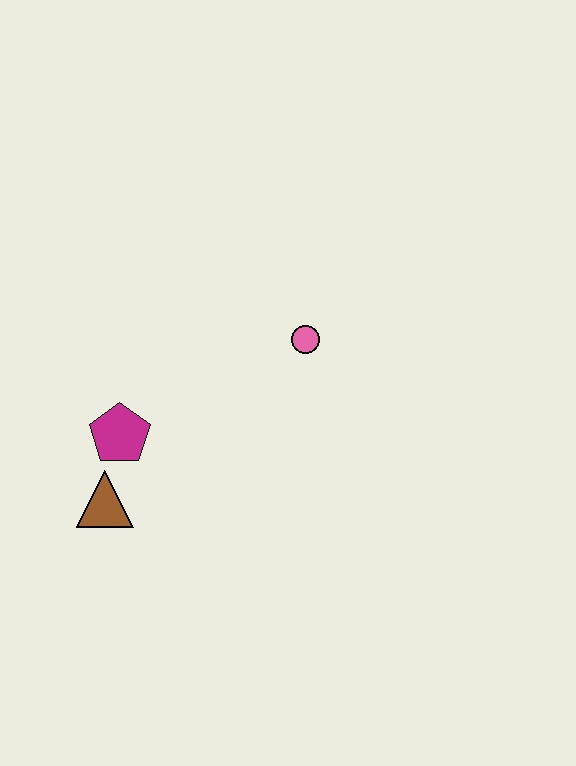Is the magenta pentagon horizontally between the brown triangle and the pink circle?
Yes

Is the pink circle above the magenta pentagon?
Yes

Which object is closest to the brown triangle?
The magenta pentagon is closest to the brown triangle.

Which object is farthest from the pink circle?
The brown triangle is farthest from the pink circle.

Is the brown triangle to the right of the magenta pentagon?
No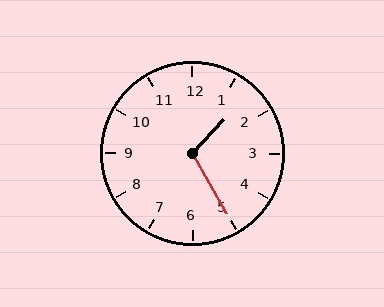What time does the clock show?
1:25.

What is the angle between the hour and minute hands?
Approximately 108 degrees.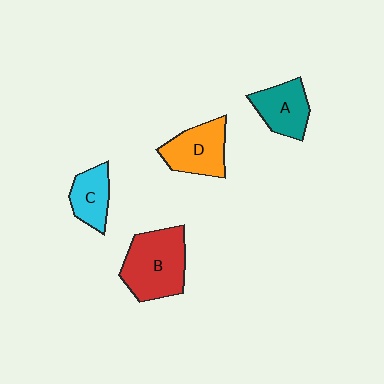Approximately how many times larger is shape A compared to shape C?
Approximately 1.2 times.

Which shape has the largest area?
Shape B (red).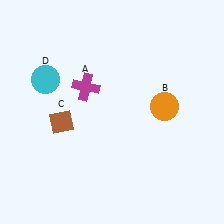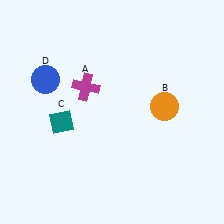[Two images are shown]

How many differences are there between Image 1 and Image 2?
There are 2 differences between the two images.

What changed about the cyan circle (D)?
In Image 1, D is cyan. In Image 2, it changed to blue.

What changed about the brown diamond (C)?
In Image 1, C is brown. In Image 2, it changed to teal.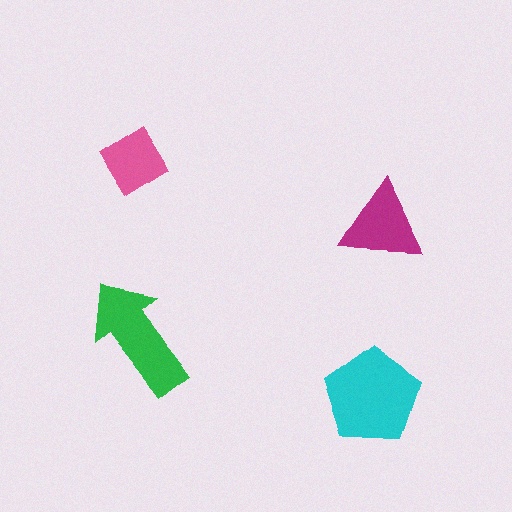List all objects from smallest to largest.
The pink diamond, the magenta triangle, the green arrow, the cyan pentagon.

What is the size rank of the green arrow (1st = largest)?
2nd.